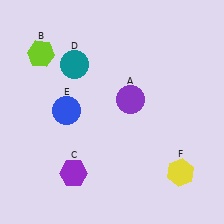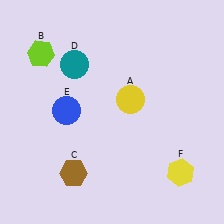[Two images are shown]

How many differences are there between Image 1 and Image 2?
There are 2 differences between the two images.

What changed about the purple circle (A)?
In Image 1, A is purple. In Image 2, it changed to yellow.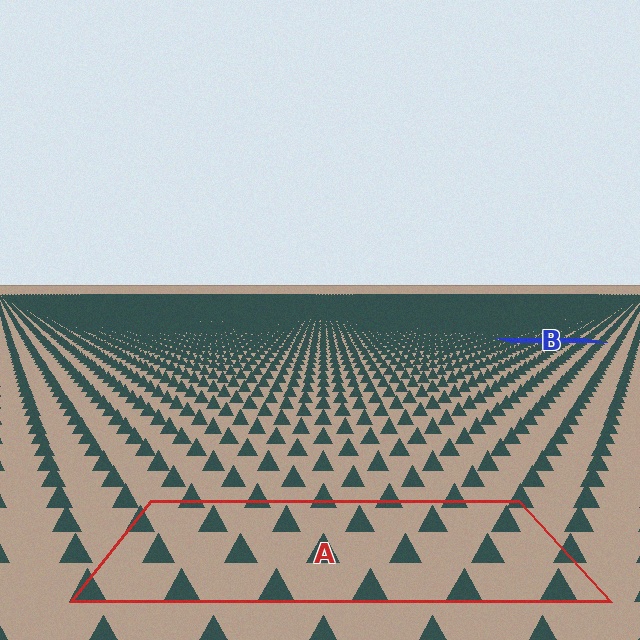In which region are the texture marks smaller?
The texture marks are smaller in region B, because it is farther away.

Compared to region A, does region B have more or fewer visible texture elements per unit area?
Region B has more texture elements per unit area — they are packed more densely because it is farther away.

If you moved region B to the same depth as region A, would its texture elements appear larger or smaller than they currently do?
They would appear larger. At a closer depth, the same texture elements are projected at a bigger on-screen size.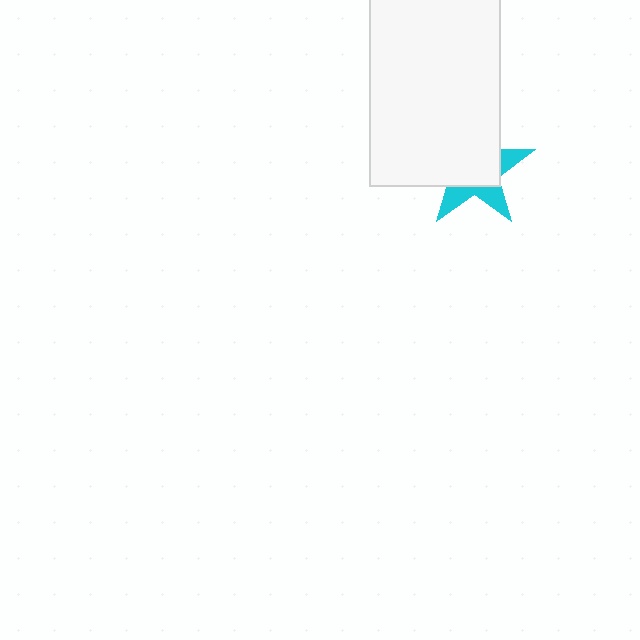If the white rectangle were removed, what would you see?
You would see the complete cyan star.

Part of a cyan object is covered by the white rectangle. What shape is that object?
It is a star.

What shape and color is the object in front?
The object in front is a white rectangle.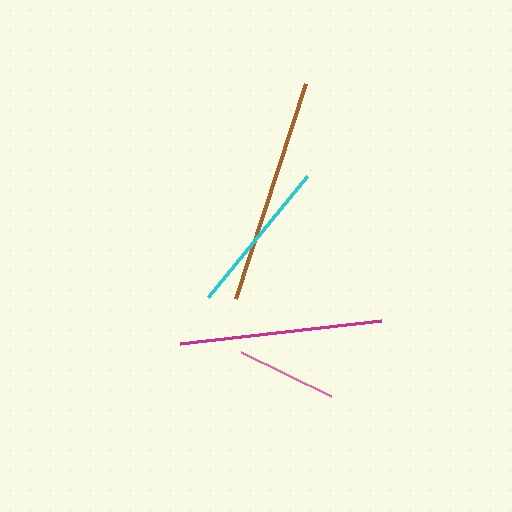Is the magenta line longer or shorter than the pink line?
The magenta line is longer than the pink line.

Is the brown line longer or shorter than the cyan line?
The brown line is longer than the cyan line.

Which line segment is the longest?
The brown line is the longest at approximately 226 pixels.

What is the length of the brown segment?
The brown segment is approximately 226 pixels long.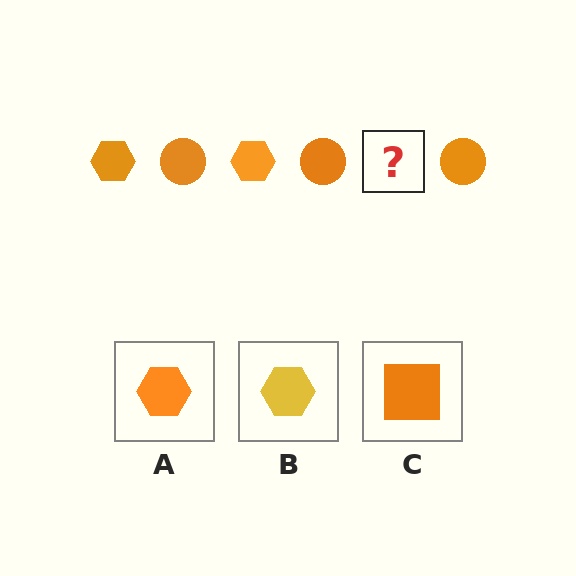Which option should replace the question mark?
Option A.